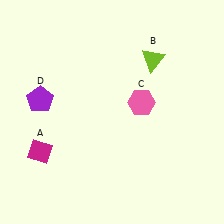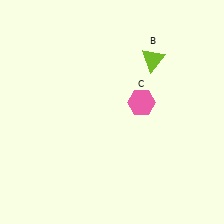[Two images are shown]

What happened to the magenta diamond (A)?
The magenta diamond (A) was removed in Image 2. It was in the bottom-left area of Image 1.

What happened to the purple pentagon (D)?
The purple pentagon (D) was removed in Image 2. It was in the top-left area of Image 1.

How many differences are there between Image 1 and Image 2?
There are 2 differences between the two images.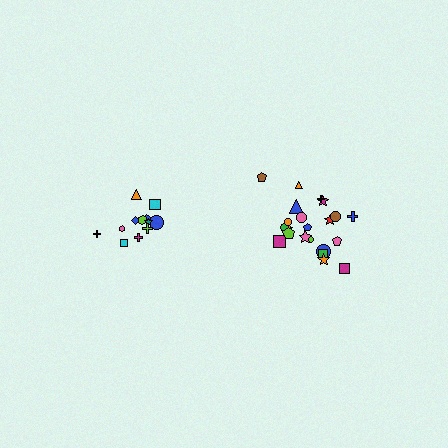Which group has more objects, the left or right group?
The right group.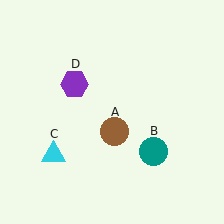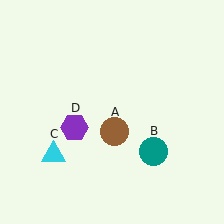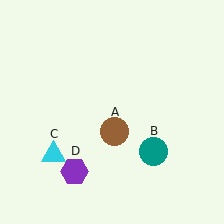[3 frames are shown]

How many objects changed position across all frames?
1 object changed position: purple hexagon (object D).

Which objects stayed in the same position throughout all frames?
Brown circle (object A) and teal circle (object B) and cyan triangle (object C) remained stationary.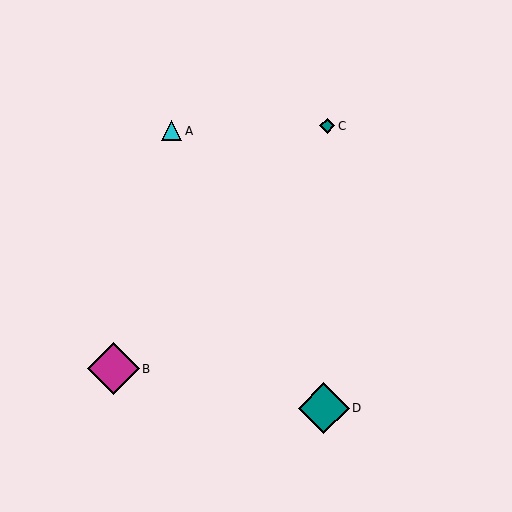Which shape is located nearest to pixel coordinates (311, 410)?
The teal diamond (labeled D) at (324, 408) is nearest to that location.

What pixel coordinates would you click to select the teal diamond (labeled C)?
Click at (327, 126) to select the teal diamond C.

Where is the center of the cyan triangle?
The center of the cyan triangle is at (171, 131).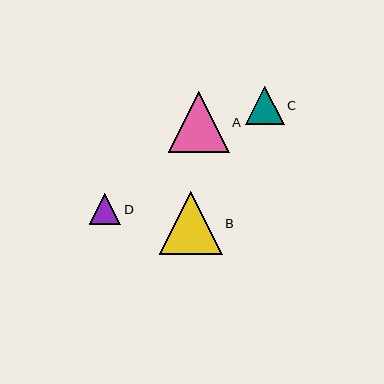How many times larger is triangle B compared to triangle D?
Triangle B is approximately 2.0 times the size of triangle D.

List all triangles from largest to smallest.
From largest to smallest: B, A, C, D.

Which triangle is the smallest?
Triangle D is the smallest with a size of approximately 31 pixels.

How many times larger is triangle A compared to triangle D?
Triangle A is approximately 1.9 times the size of triangle D.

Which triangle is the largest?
Triangle B is the largest with a size of approximately 63 pixels.